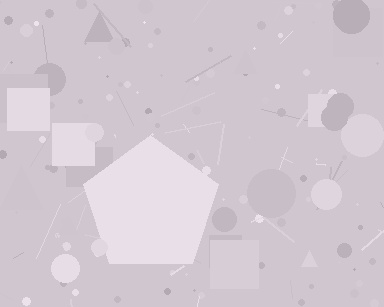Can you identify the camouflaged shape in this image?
The camouflaged shape is a pentagon.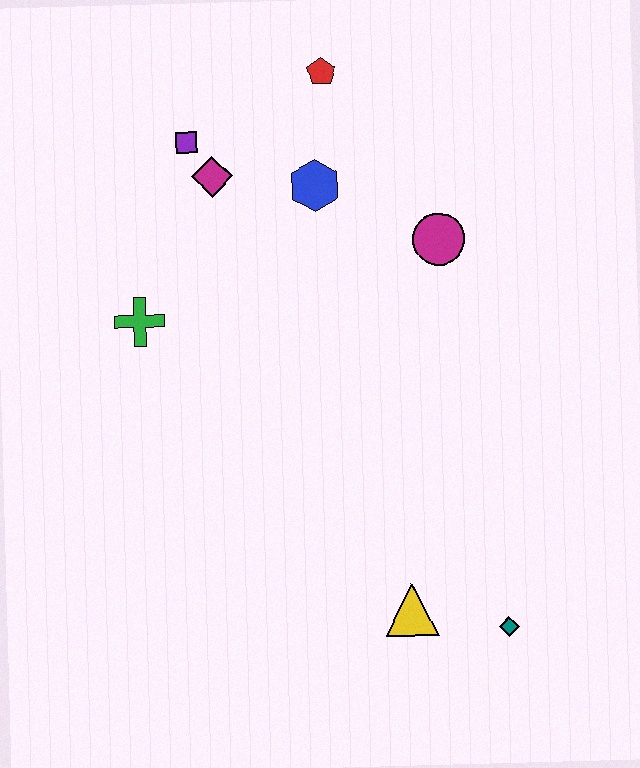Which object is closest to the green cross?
The magenta diamond is closest to the green cross.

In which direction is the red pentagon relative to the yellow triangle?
The red pentagon is above the yellow triangle.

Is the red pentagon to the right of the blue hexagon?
Yes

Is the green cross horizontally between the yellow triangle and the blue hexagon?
No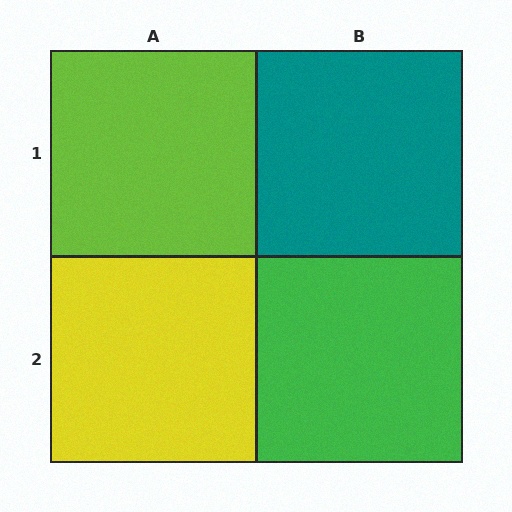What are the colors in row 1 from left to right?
Lime, teal.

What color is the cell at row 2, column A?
Yellow.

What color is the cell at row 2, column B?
Green.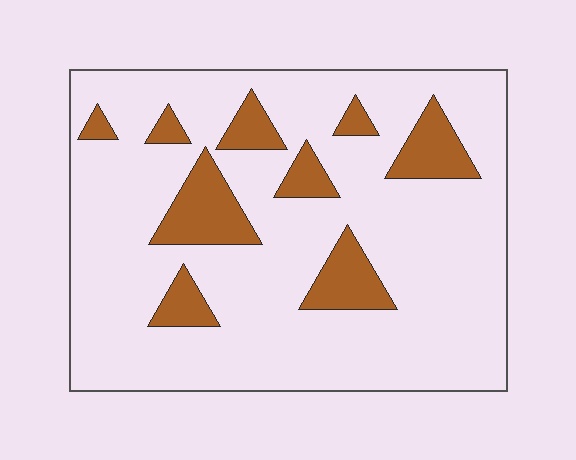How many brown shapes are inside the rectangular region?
9.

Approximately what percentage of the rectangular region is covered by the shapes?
Approximately 15%.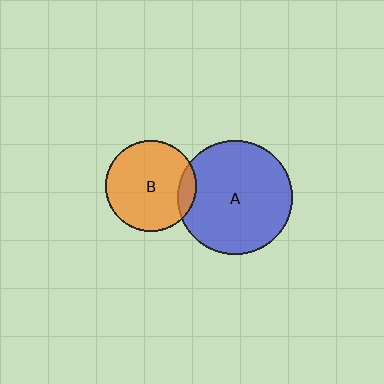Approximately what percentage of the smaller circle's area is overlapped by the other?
Approximately 10%.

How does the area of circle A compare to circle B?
Approximately 1.6 times.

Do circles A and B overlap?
Yes.